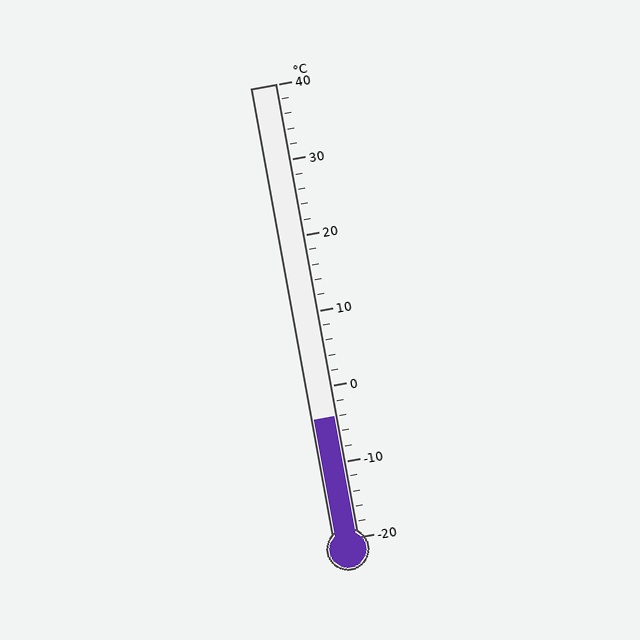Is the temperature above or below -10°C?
The temperature is above -10°C.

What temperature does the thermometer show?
The thermometer shows approximately -4°C.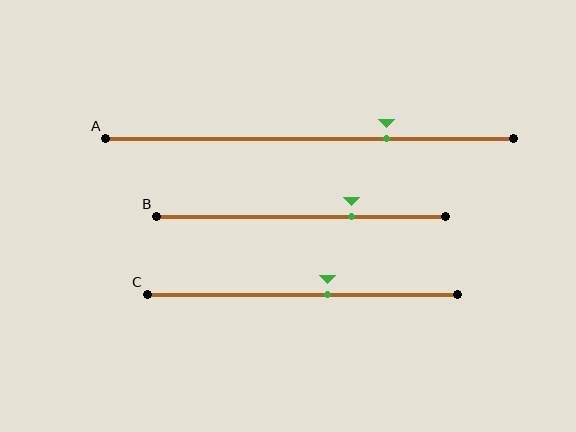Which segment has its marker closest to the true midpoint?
Segment C has its marker closest to the true midpoint.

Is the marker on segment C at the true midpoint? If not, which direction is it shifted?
No, the marker on segment C is shifted to the right by about 8% of the segment length.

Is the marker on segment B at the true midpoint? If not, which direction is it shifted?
No, the marker on segment B is shifted to the right by about 17% of the segment length.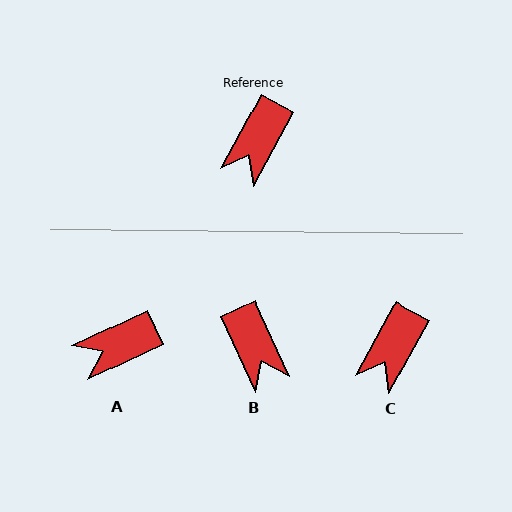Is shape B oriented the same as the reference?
No, it is off by about 53 degrees.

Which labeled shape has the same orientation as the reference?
C.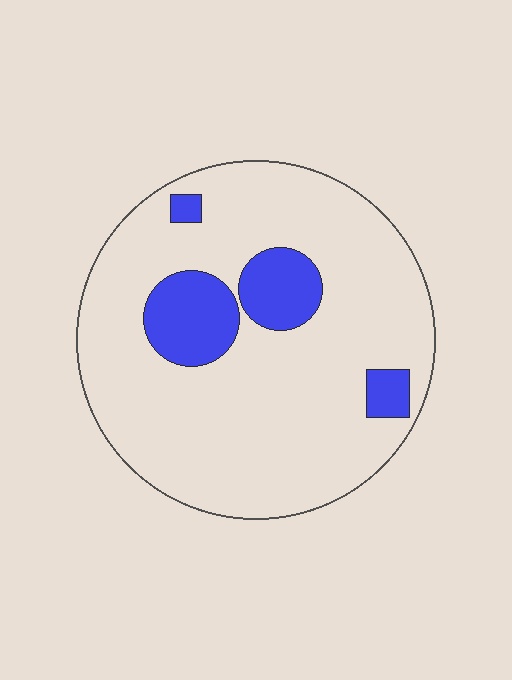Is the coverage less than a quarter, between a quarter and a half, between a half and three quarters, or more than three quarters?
Less than a quarter.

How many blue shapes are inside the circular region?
4.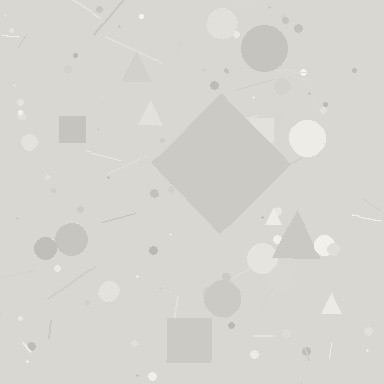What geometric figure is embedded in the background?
A diamond is embedded in the background.